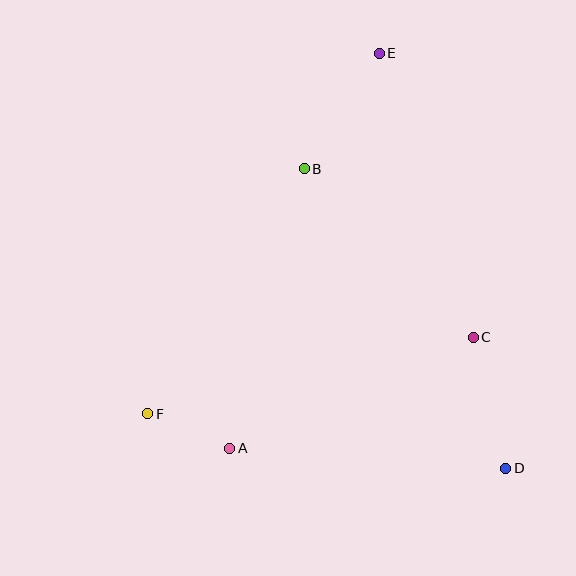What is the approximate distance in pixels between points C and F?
The distance between C and F is approximately 334 pixels.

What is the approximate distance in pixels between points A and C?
The distance between A and C is approximately 267 pixels.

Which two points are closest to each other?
Points A and F are closest to each other.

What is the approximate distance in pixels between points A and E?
The distance between A and E is approximately 422 pixels.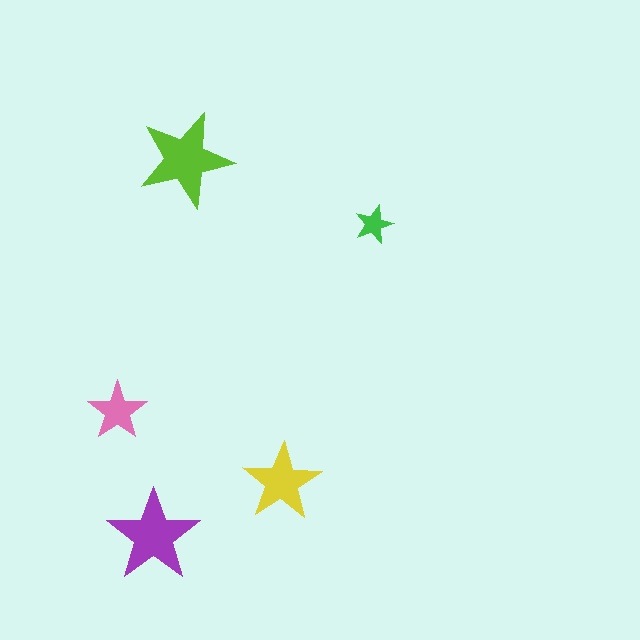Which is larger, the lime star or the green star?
The lime one.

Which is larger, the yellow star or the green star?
The yellow one.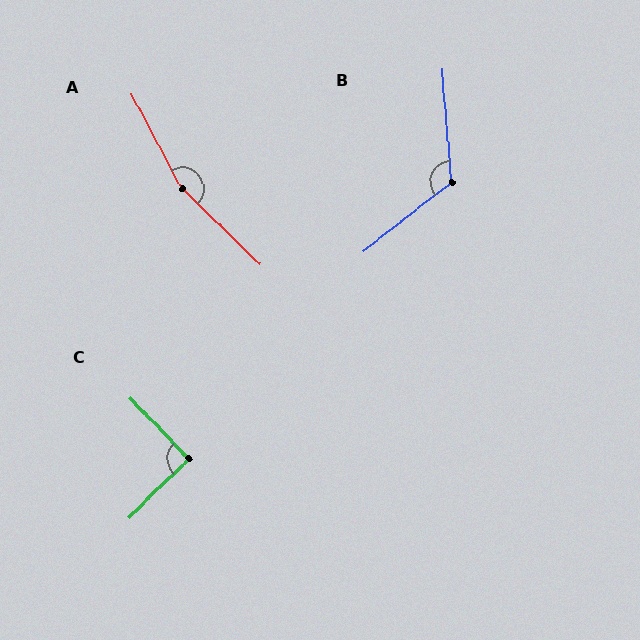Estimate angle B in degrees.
Approximately 123 degrees.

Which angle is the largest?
A, at approximately 162 degrees.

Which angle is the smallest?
C, at approximately 91 degrees.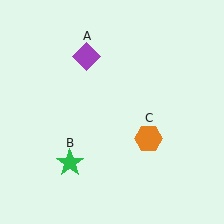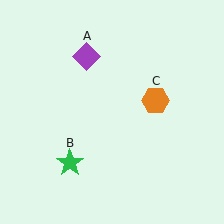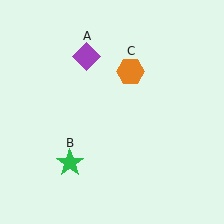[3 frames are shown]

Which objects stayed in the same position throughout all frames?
Purple diamond (object A) and green star (object B) remained stationary.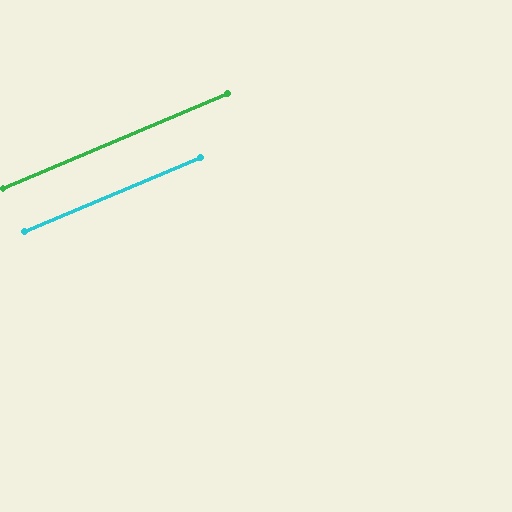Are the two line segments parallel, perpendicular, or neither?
Parallel — their directions differ by only 0.2°.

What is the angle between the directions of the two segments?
Approximately 0 degrees.